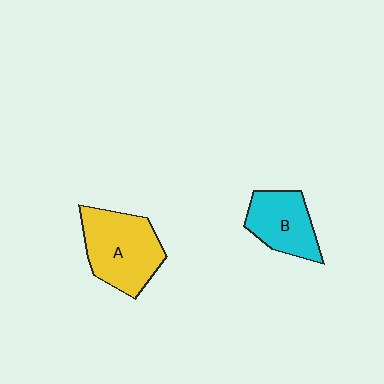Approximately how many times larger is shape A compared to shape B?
Approximately 1.4 times.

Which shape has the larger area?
Shape A (yellow).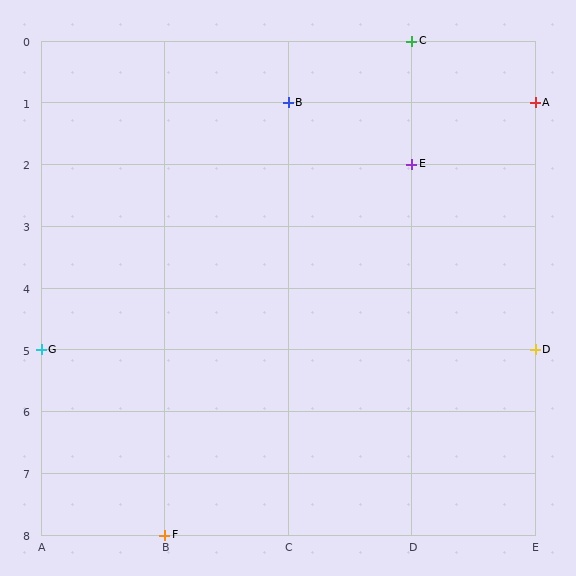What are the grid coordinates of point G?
Point G is at grid coordinates (A, 5).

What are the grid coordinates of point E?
Point E is at grid coordinates (D, 2).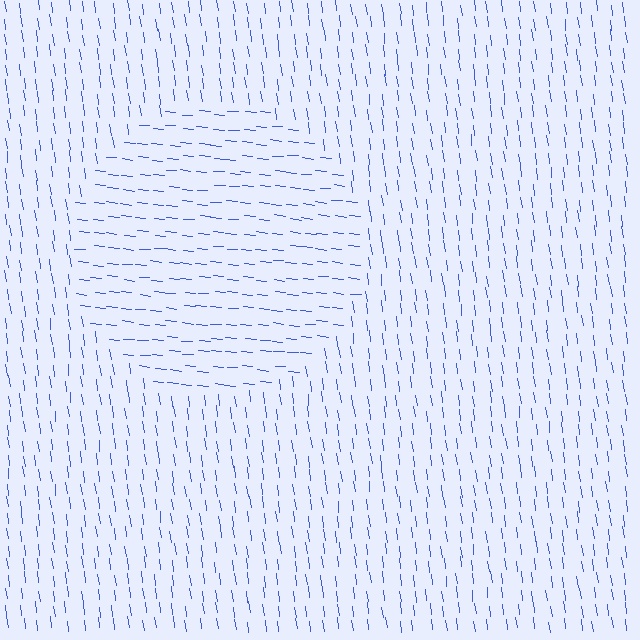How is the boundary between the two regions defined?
The boundary is defined purely by a change in line orientation (approximately 77 degrees difference). All lines are the same color and thickness.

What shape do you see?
I see a circle.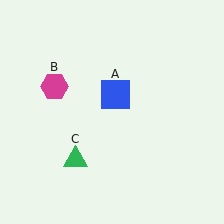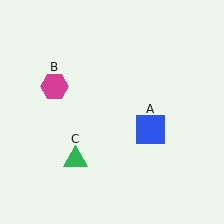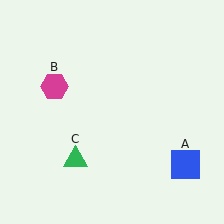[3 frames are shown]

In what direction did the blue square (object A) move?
The blue square (object A) moved down and to the right.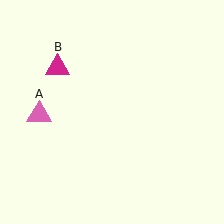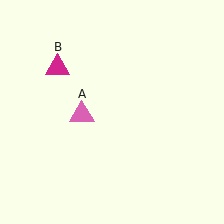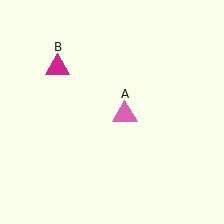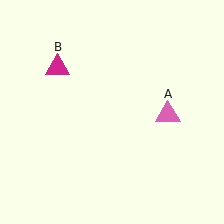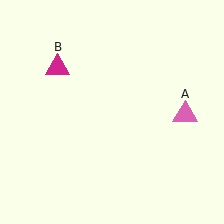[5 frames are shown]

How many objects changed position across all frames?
1 object changed position: pink triangle (object A).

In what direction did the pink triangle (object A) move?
The pink triangle (object A) moved right.